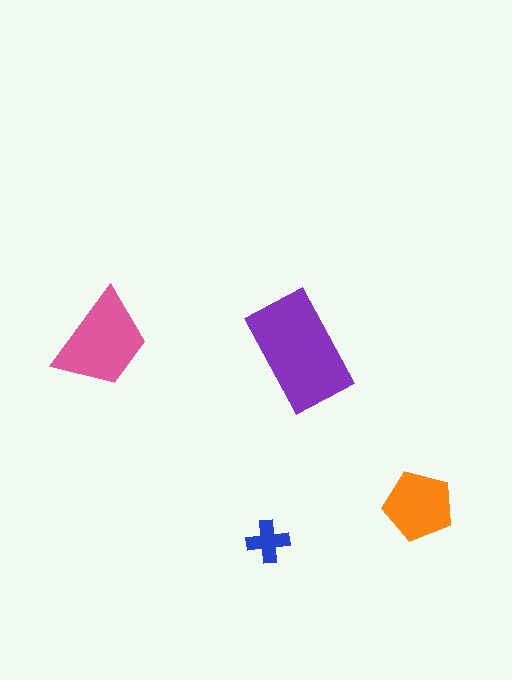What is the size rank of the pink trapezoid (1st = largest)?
2nd.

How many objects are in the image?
There are 4 objects in the image.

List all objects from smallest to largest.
The blue cross, the orange pentagon, the pink trapezoid, the purple rectangle.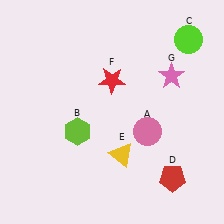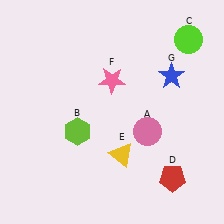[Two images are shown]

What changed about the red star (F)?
In Image 1, F is red. In Image 2, it changed to pink.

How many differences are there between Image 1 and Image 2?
There are 2 differences between the two images.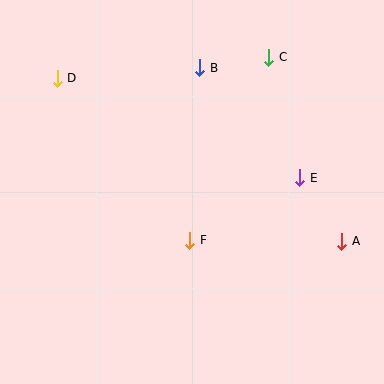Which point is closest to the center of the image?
Point F at (190, 240) is closest to the center.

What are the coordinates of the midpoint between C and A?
The midpoint between C and A is at (305, 149).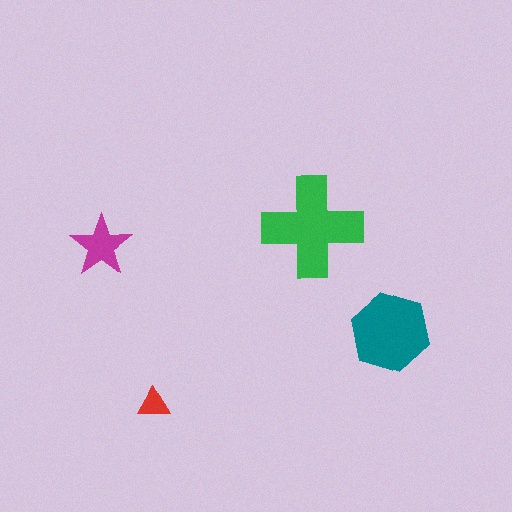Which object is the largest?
The green cross.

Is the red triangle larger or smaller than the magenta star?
Smaller.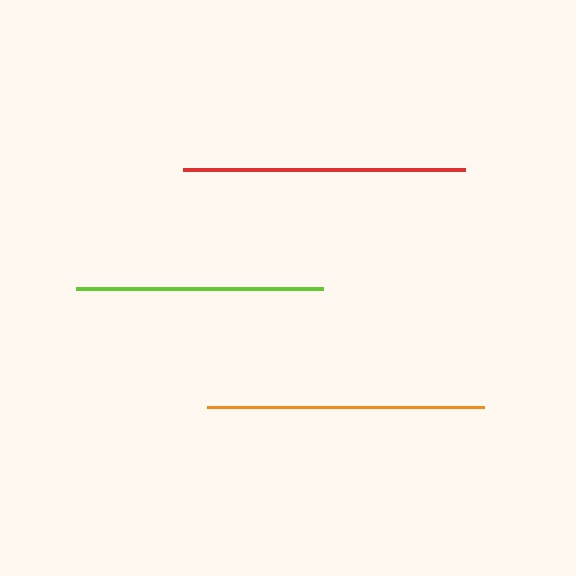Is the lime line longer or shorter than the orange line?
The orange line is longer than the lime line.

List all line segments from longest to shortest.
From longest to shortest: red, orange, lime.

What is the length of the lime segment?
The lime segment is approximately 247 pixels long.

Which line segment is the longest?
The red line is the longest at approximately 283 pixels.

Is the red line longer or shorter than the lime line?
The red line is longer than the lime line.